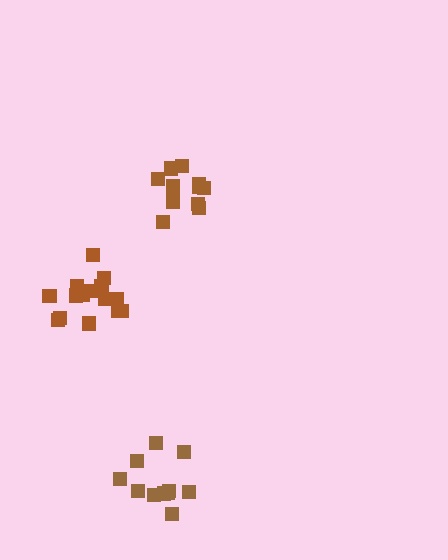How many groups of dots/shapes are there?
There are 3 groups.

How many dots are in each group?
Group 1: 12 dots, Group 2: 15 dots, Group 3: 11 dots (38 total).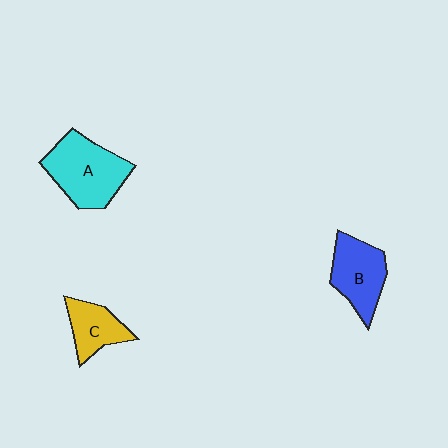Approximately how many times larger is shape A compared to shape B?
Approximately 1.3 times.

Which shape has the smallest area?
Shape C (yellow).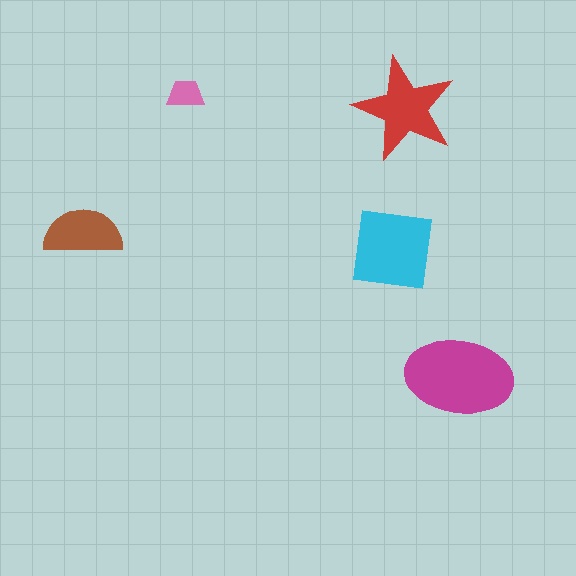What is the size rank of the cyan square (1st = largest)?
2nd.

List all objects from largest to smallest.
The magenta ellipse, the cyan square, the red star, the brown semicircle, the pink trapezoid.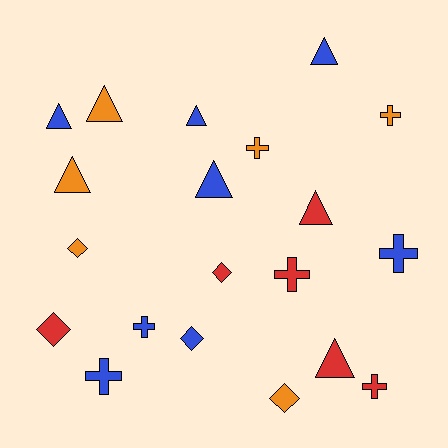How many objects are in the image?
There are 20 objects.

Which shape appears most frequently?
Triangle, with 8 objects.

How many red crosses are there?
There are 2 red crosses.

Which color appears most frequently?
Blue, with 8 objects.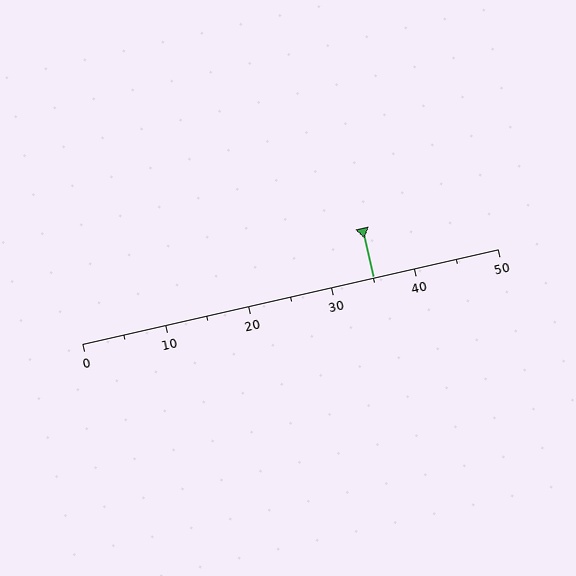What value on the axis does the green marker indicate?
The marker indicates approximately 35.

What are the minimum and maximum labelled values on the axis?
The axis runs from 0 to 50.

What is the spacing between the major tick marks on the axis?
The major ticks are spaced 10 apart.